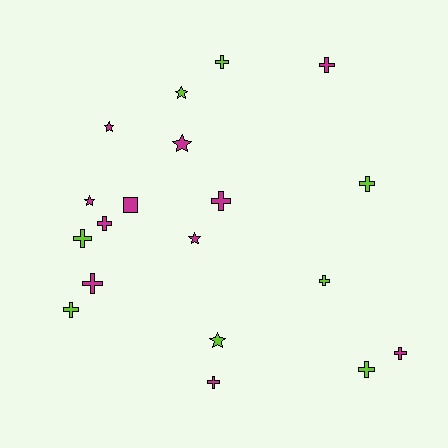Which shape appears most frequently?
Cross, with 12 objects.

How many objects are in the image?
There are 19 objects.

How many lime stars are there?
There are 2 lime stars.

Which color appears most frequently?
Magenta, with 11 objects.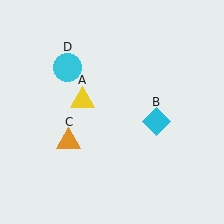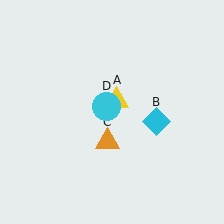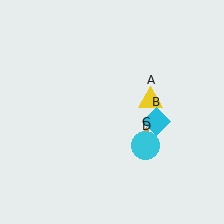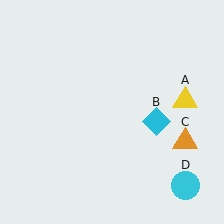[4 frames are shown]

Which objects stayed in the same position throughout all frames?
Cyan diamond (object B) remained stationary.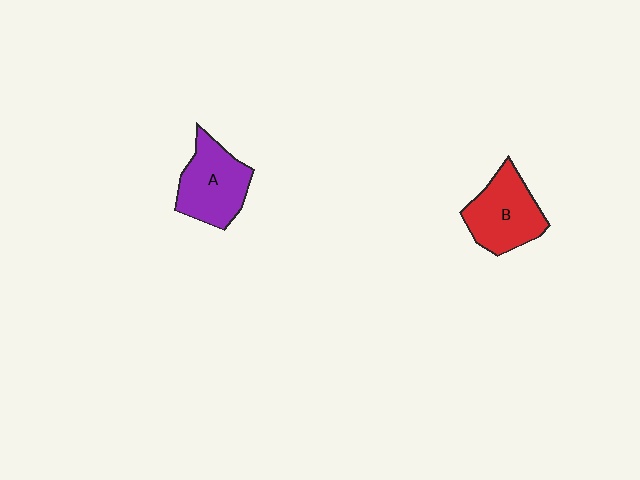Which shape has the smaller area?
Shape B (red).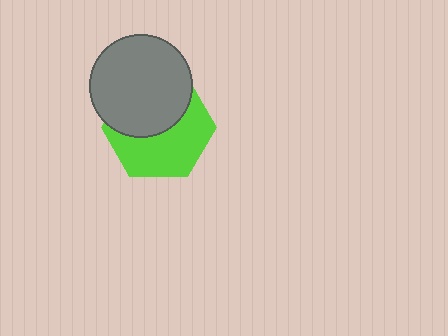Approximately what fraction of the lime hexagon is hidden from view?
Roughly 46% of the lime hexagon is hidden behind the gray circle.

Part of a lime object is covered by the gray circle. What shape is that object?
It is a hexagon.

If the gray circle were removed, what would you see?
You would see the complete lime hexagon.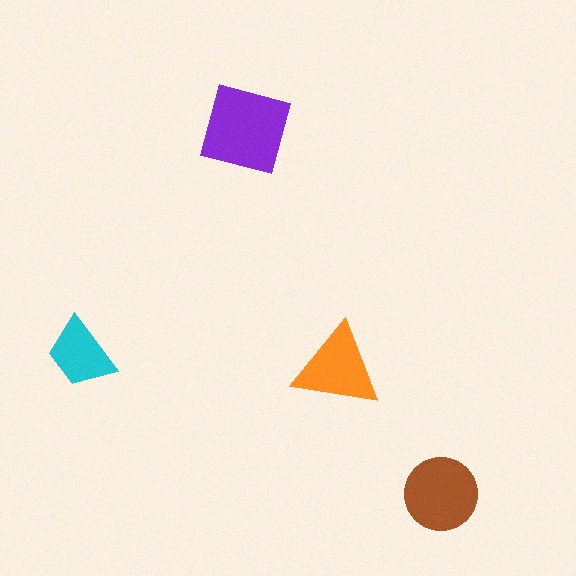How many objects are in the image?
There are 4 objects in the image.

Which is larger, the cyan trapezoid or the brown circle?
The brown circle.